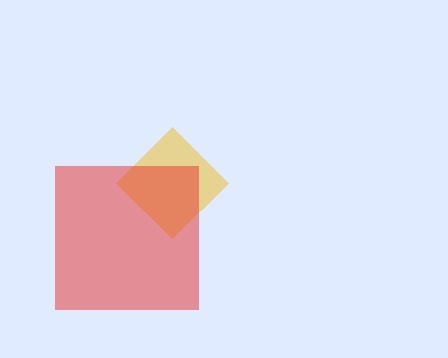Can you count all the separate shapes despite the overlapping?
Yes, there are 2 separate shapes.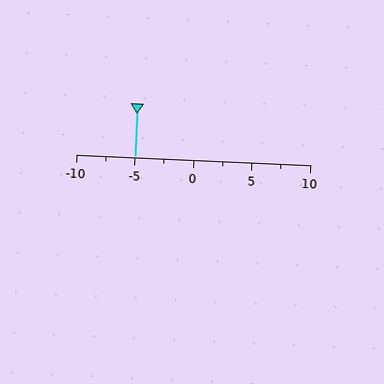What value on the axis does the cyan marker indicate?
The marker indicates approximately -5.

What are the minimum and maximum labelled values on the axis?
The axis runs from -10 to 10.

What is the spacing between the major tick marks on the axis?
The major ticks are spaced 5 apart.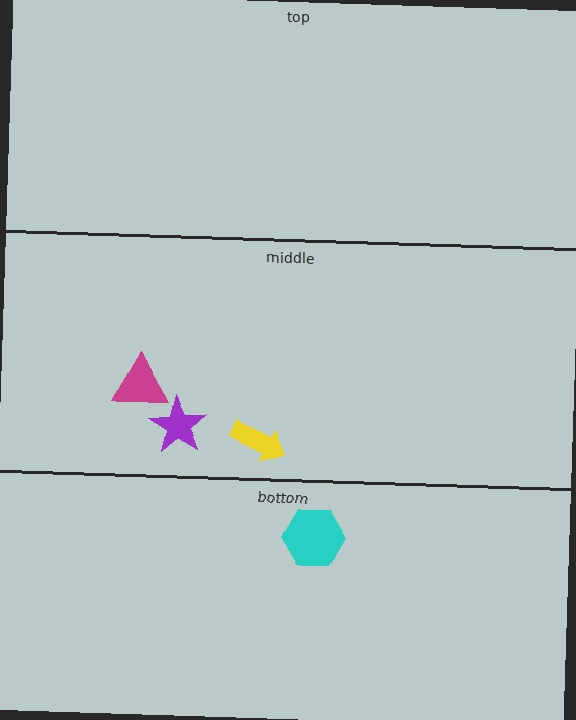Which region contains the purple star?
The middle region.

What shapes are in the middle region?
The yellow arrow, the magenta triangle, the purple star.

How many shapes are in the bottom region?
1.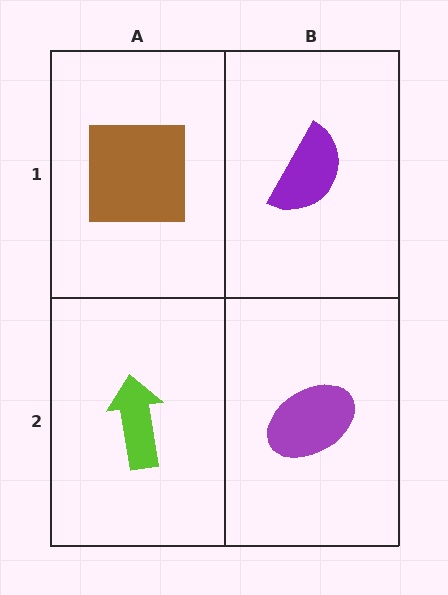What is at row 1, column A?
A brown square.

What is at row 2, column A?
A lime arrow.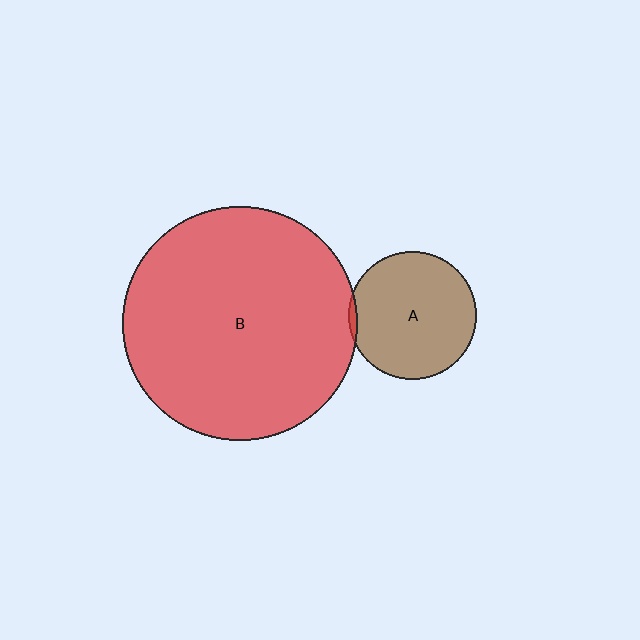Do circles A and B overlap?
Yes.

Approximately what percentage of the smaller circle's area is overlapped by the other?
Approximately 5%.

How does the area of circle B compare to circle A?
Approximately 3.3 times.